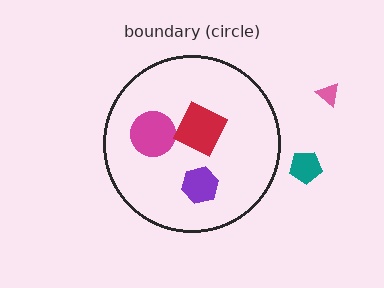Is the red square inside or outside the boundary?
Inside.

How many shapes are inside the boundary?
3 inside, 2 outside.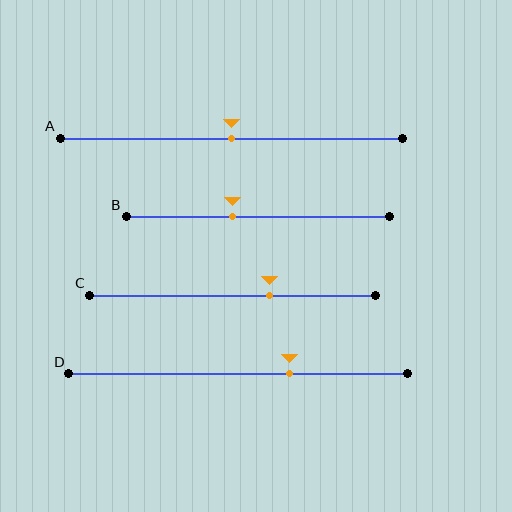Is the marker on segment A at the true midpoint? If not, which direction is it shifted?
Yes, the marker on segment A is at the true midpoint.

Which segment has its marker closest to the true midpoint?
Segment A has its marker closest to the true midpoint.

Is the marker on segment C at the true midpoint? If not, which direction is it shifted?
No, the marker on segment C is shifted to the right by about 13% of the segment length.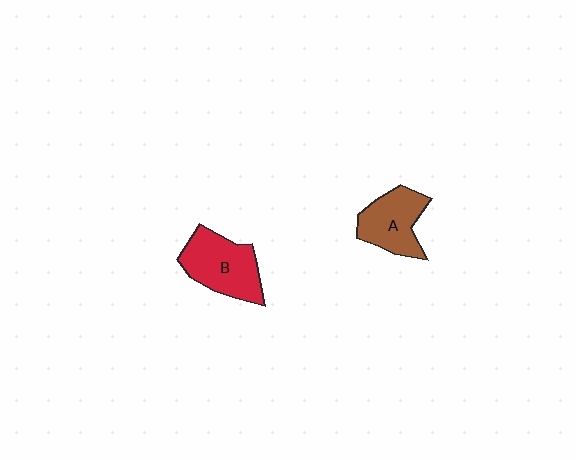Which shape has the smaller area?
Shape A (brown).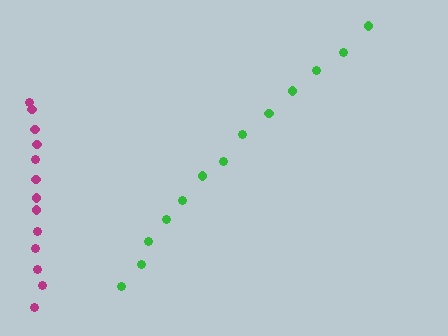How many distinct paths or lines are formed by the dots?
There are 2 distinct paths.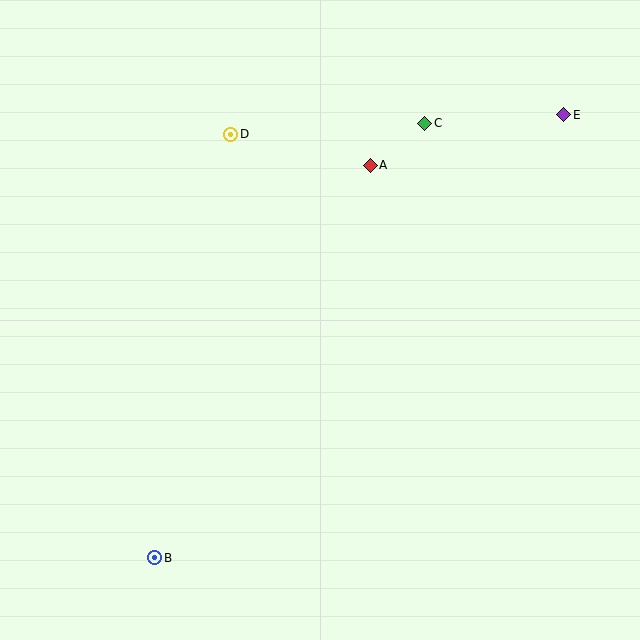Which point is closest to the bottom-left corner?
Point B is closest to the bottom-left corner.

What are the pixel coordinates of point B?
Point B is at (155, 558).